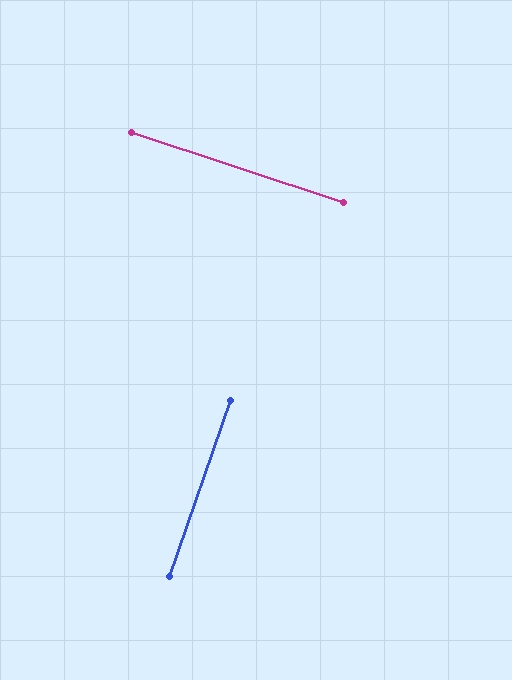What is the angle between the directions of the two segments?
Approximately 89 degrees.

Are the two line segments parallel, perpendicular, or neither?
Perpendicular — they meet at approximately 89°.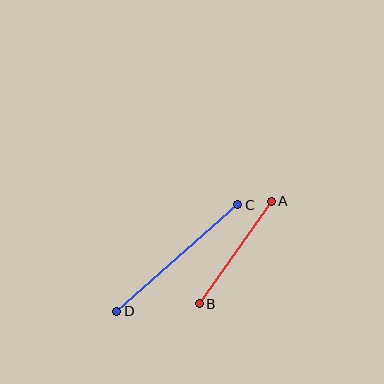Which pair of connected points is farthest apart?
Points C and D are farthest apart.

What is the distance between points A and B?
The distance is approximately 125 pixels.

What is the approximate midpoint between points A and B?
The midpoint is at approximately (235, 253) pixels.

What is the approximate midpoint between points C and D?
The midpoint is at approximately (177, 258) pixels.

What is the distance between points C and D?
The distance is approximately 161 pixels.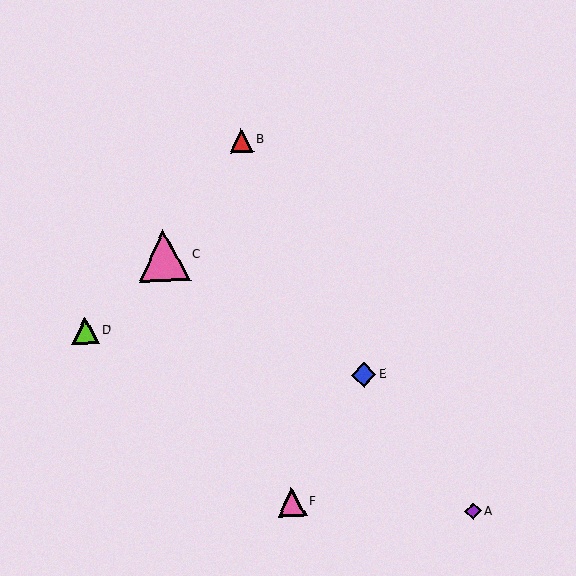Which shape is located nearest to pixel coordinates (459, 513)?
The purple diamond (labeled A) at (473, 511) is nearest to that location.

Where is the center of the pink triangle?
The center of the pink triangle is at (292, 502).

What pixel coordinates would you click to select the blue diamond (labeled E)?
Click at (364, 375) to select the blue diamond E.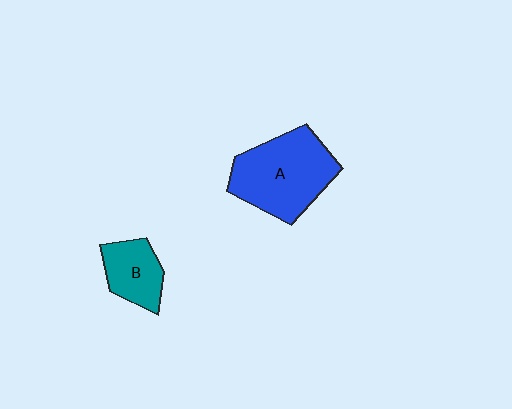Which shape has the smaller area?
Shape B (teal).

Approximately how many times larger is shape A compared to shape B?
Approximately 2.0 times.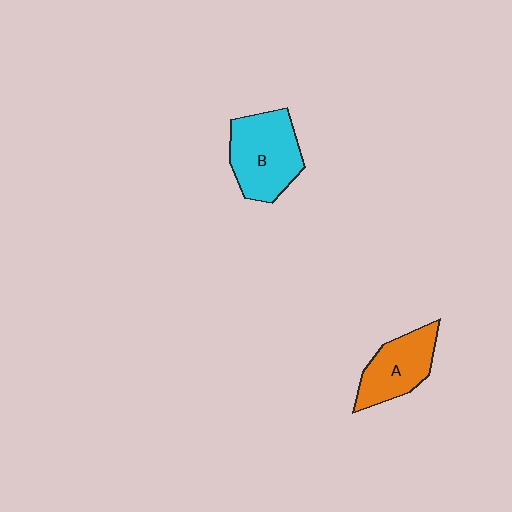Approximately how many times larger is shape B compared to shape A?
Approximately 1.3 times.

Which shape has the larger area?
Shape B (cyan).